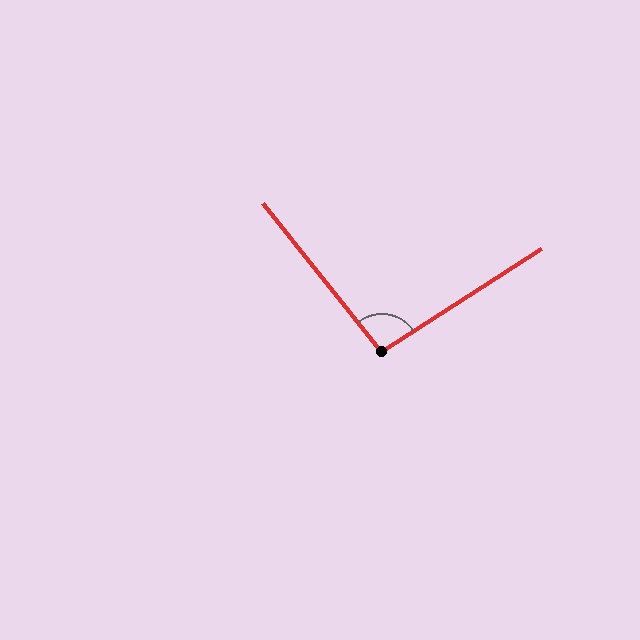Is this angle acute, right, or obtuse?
It is obtuse.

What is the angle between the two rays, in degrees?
Approximately 96 degrees.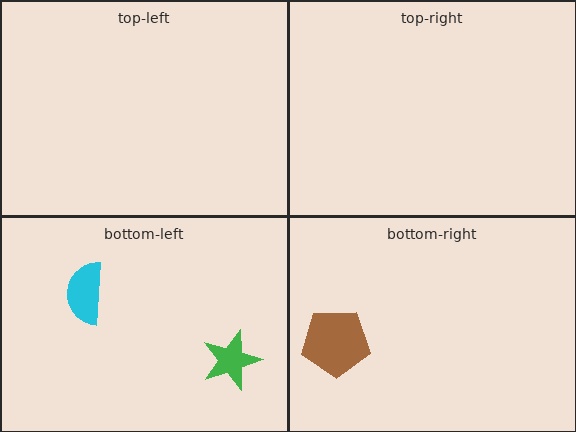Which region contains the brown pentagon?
The bottom-right region.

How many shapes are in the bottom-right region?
1.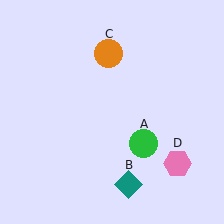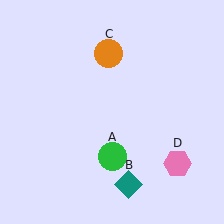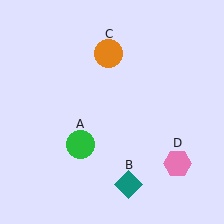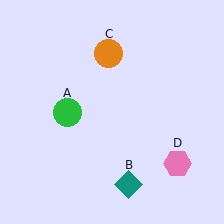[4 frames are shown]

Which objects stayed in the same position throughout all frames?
Teal diamond (object B) and orange circle (object C) and pink hexagon (object D) remained stationary.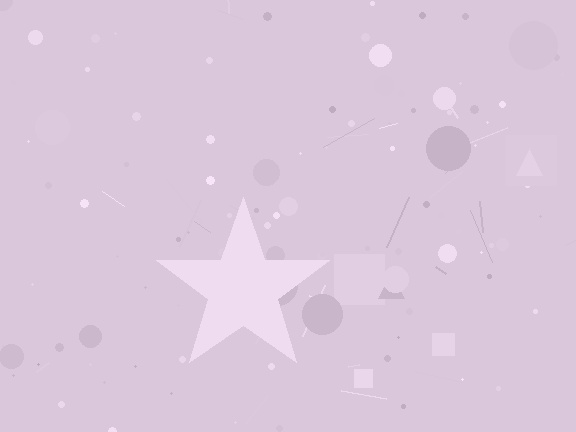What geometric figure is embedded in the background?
A star is embedded in the background.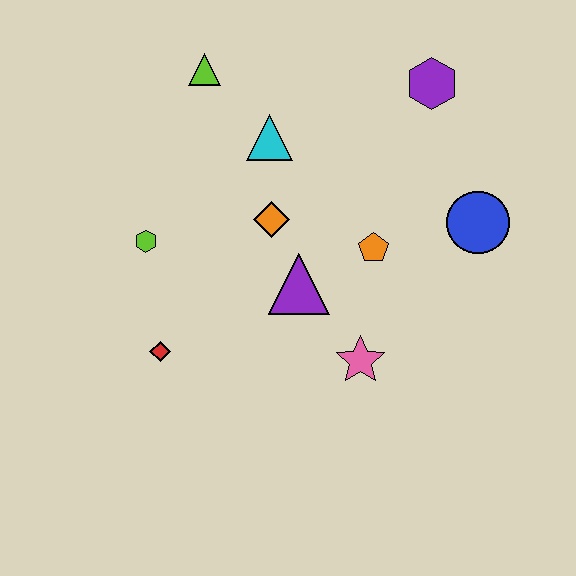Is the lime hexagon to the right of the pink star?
No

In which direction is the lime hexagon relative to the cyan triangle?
The lime hexagon is to the left of the cyan triangle.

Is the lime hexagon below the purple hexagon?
Yes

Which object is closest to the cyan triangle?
The orange diamond is closest to the cyan triangle.